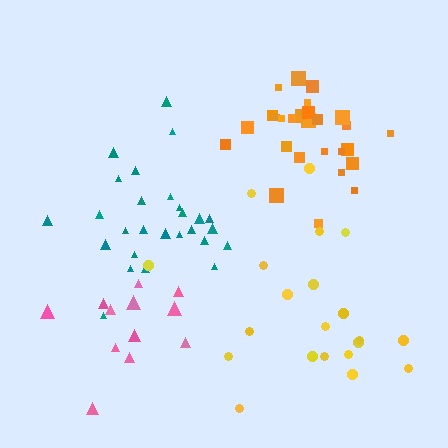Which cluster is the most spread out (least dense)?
Yellow.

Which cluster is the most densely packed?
Orange.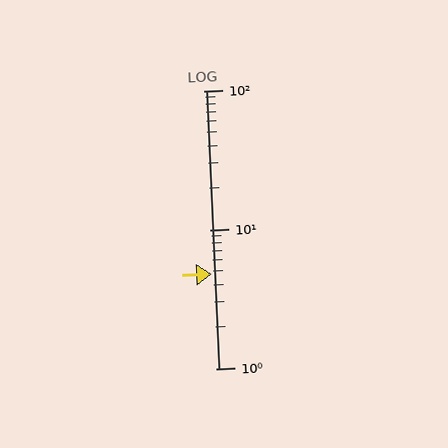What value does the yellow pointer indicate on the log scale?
The pointer indicates approximately 4.8.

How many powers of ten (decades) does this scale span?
The scale spans 2 decades, from 1 to 100.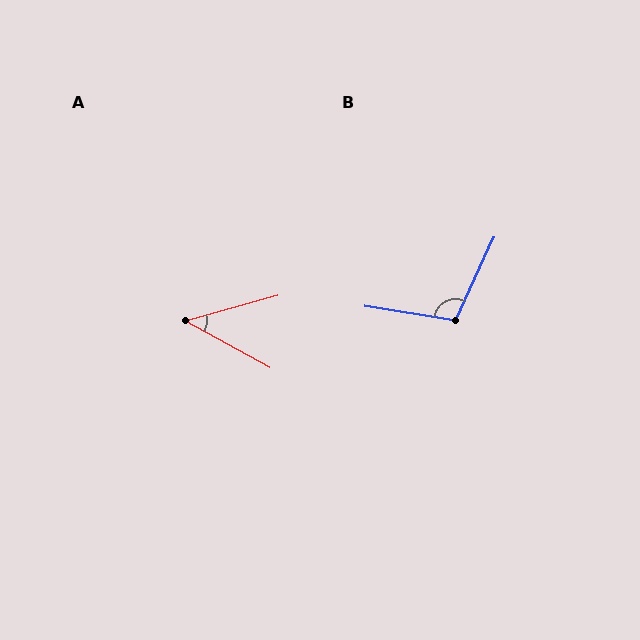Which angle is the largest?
B, at approximately 106 degrees.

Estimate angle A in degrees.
Approximately 44 degrees.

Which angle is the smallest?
A, at approximately 44 degrees.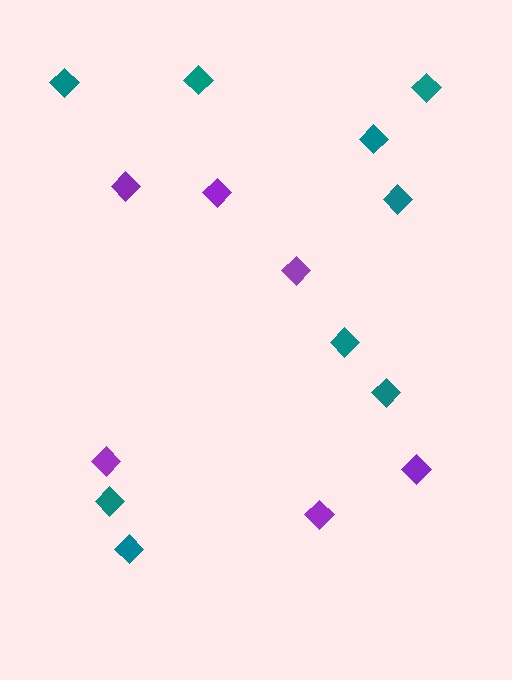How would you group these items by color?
There are 2 groups: one group of teal diamonds (9) and one group of purple diamonds (6).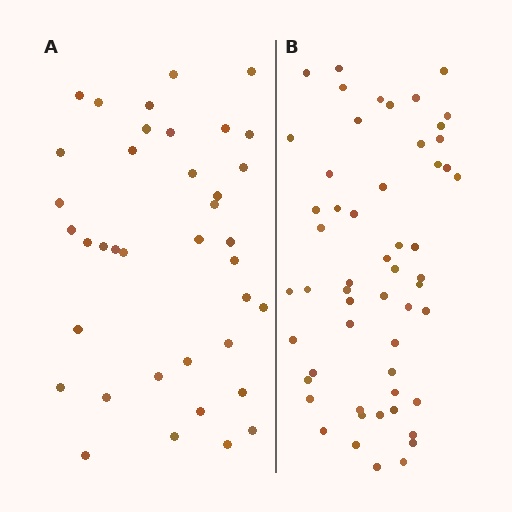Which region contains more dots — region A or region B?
Region B (the right region) has more dots.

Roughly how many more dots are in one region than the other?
Region B has approximately 15 more dots than region A.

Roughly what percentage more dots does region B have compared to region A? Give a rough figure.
About 45% more.